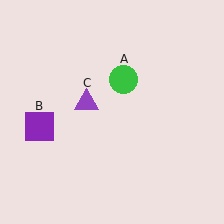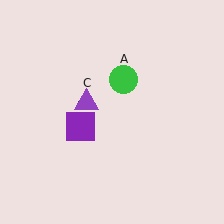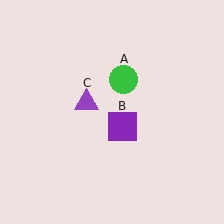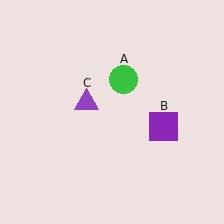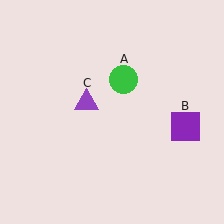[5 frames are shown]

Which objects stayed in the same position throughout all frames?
Green circle (object A) and purple triangle (object C) remained stationary.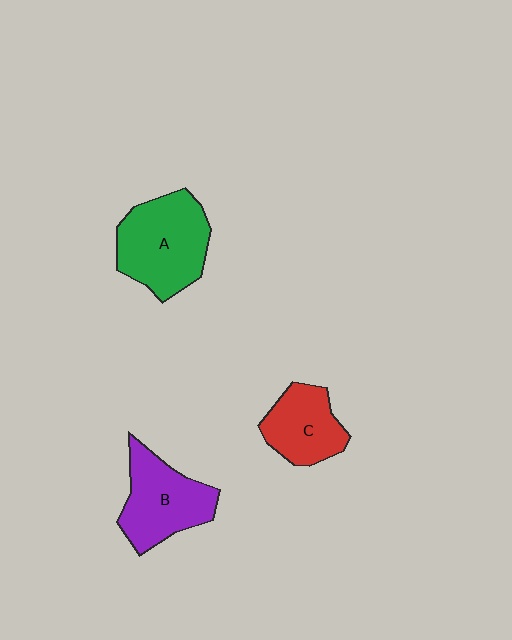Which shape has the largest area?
Shape A (green).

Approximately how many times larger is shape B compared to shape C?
Approximately 1.3 times.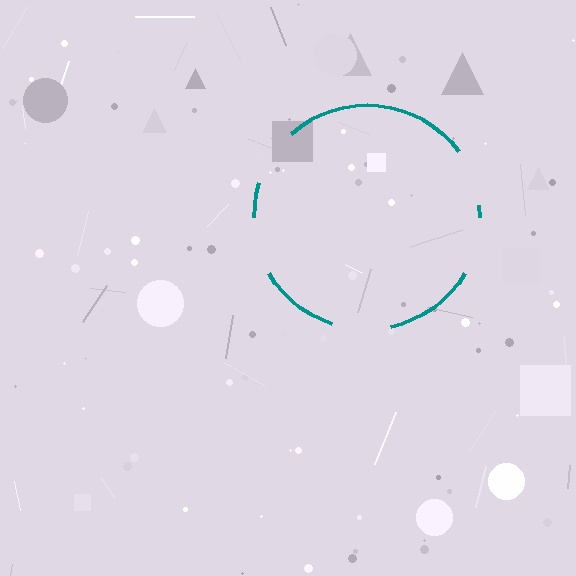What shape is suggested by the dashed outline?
The dashed outline suggests a circle.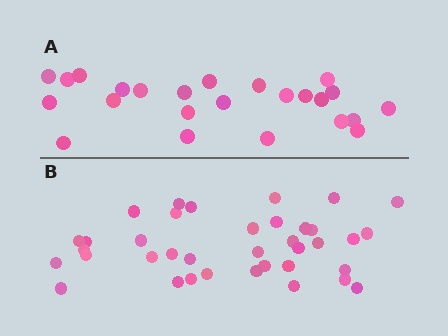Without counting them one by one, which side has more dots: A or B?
Region B (the bottom region) has more dots.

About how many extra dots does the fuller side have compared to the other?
Region B has approximately 15 more dots than region A.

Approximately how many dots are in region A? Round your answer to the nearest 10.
About 20 dots. (The exact count is 24, which rounds to 20.)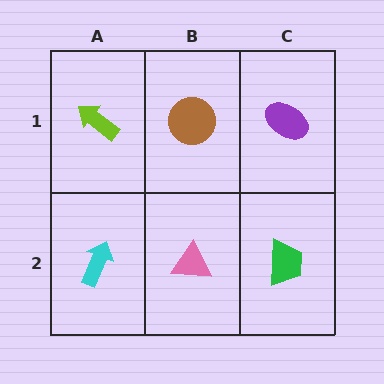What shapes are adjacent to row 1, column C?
A green trapezoid (row 2, column C), a brown circle (row 1, column B).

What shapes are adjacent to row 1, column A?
A cyan arrow (row 2, column A), a brown circle (row 1, column B).